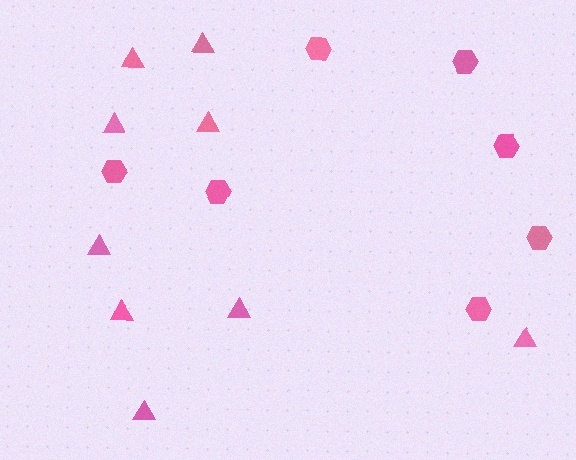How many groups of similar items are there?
There are 2 groups: one group of triangles (9) and one group of hexagons (7).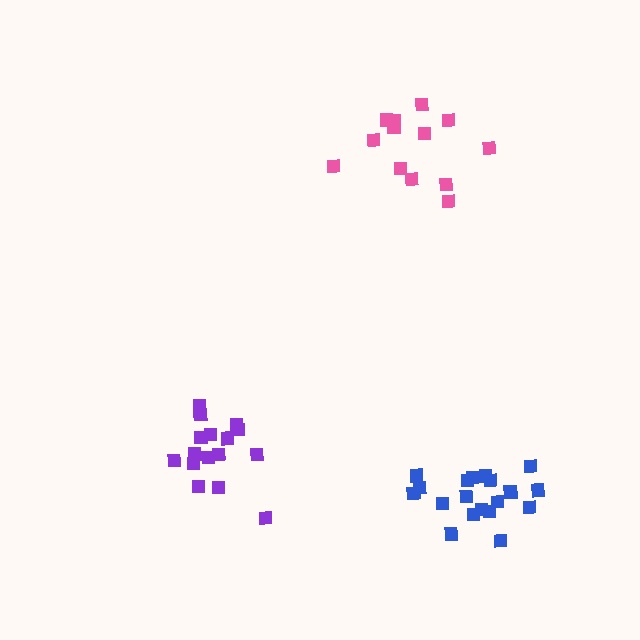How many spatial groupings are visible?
There are 3 spatial groupings.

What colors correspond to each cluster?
The clusters are colored: purple, blue, pink.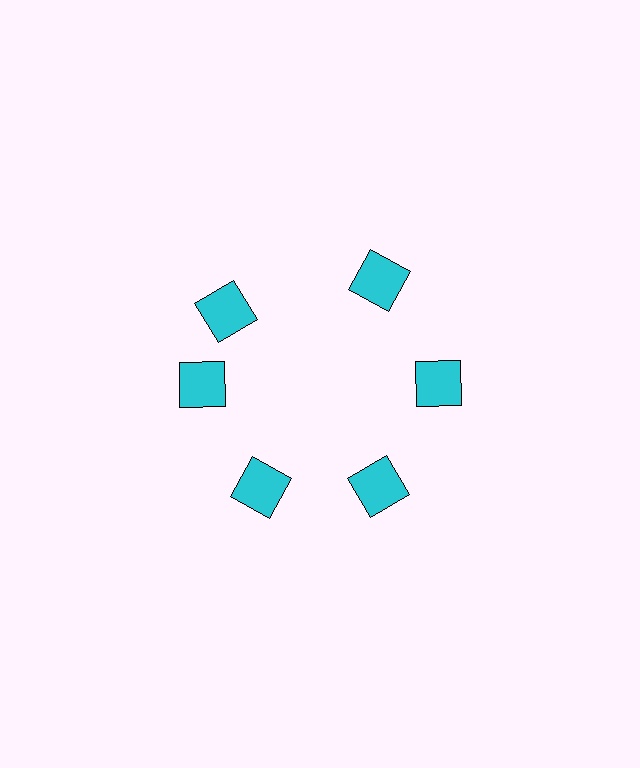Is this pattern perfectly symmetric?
No. The 6 cyan squares are arranged in a ring, but one element near the 11 o'clock position is rotated out of alignment along the ring, breaking the 6-fold rotational symmetry.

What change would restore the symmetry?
The symmetry would be restored by rotating it back into even spacing with its neighbors so that all 6 squares sit at equal angles and equal distance from the center.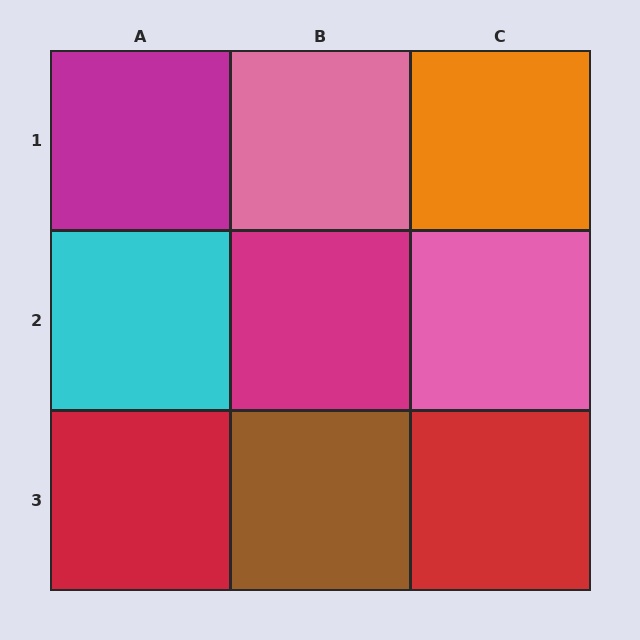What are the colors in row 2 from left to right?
Cyan, magenta, pink.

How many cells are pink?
2 cells are pink.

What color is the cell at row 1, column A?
Magenta.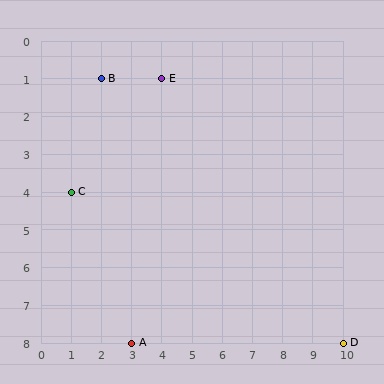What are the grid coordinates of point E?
Point E is at grid coordinates (4, 1).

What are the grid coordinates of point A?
Point A is at grid coordinates (3, 8).